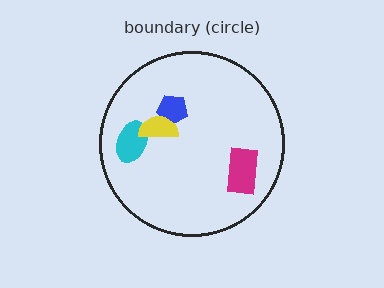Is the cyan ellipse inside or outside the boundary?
Inside.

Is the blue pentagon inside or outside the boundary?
Inside.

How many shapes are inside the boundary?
4 inside, 0 outside.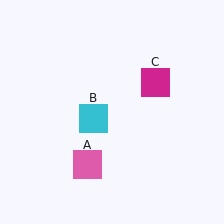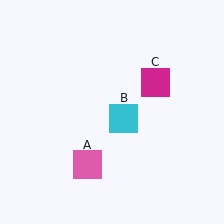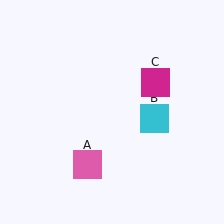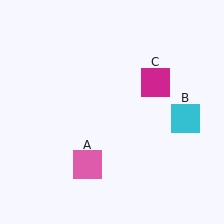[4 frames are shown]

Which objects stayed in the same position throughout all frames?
Pink square (object A) and magenta square (object C) remained stationary.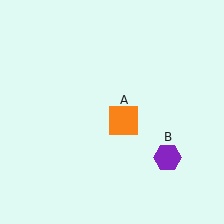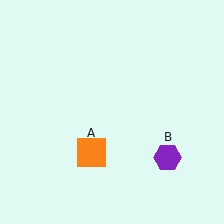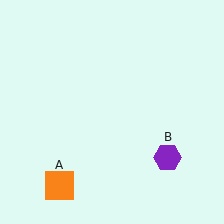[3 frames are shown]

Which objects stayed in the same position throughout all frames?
Purple hexagon (object B) remained stationary.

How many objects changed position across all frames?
1 object changed position: orange square (object A).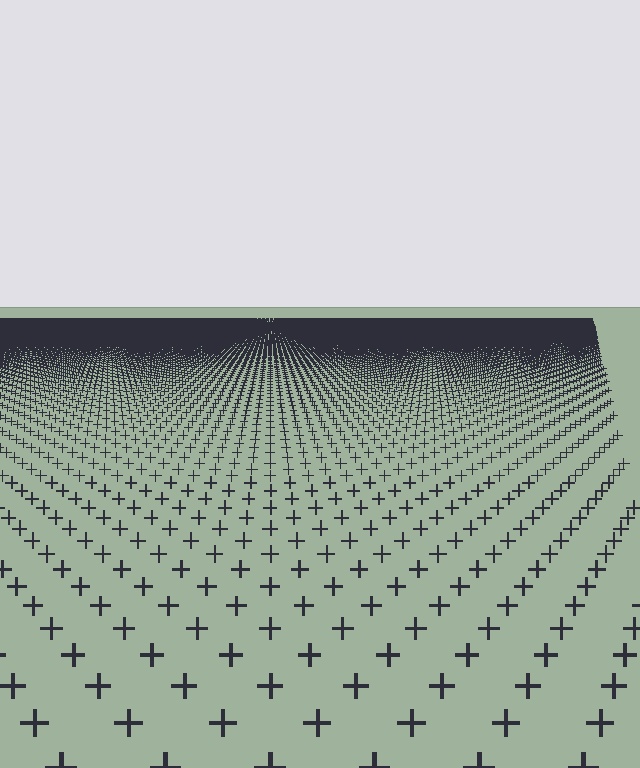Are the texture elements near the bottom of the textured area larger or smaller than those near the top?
Larger. Near the bottom, elements are closer to the viewer and appear at a bigger on-screen size.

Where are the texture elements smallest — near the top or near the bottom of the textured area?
Near the top.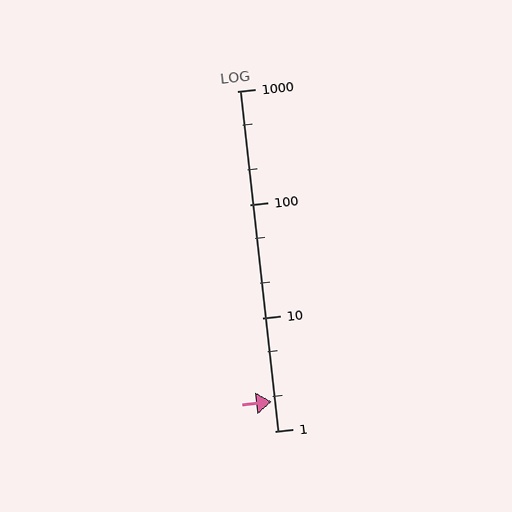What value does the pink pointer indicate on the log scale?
The pointer indicates approximately 1.8.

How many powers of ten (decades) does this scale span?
The scale spans 3 decades, from 1 to 1000.